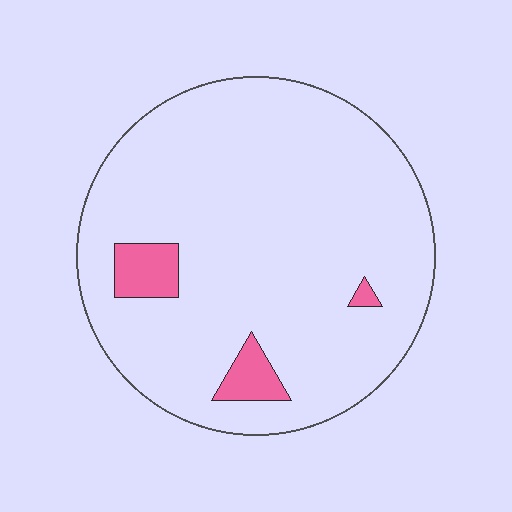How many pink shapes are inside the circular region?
3.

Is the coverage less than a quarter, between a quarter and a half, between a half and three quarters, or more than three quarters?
Less than a quarter.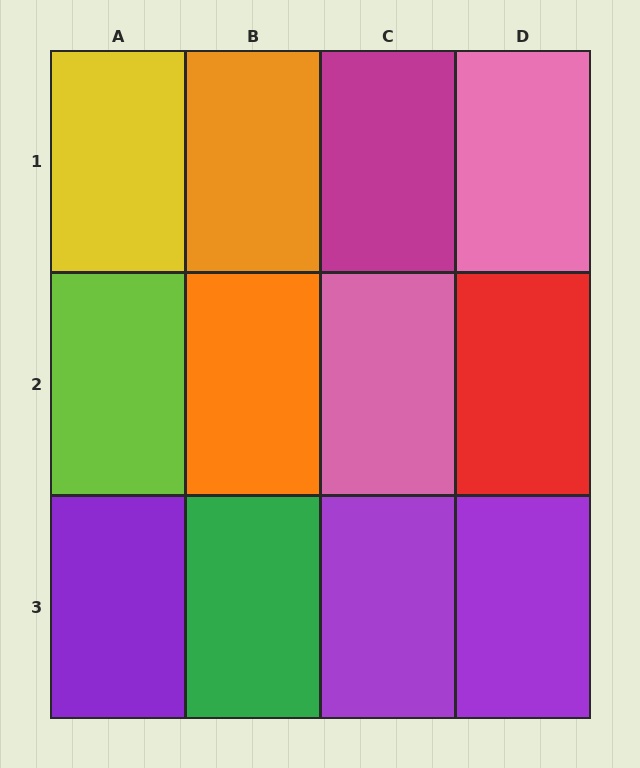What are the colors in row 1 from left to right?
Yellow, orange, magenta, pink.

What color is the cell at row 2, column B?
Orange.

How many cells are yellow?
1 cell is yellow.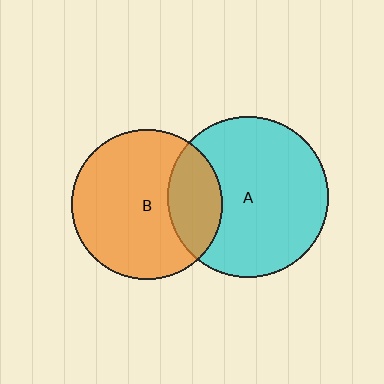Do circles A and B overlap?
Yes.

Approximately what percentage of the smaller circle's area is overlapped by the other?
Approximately 25%.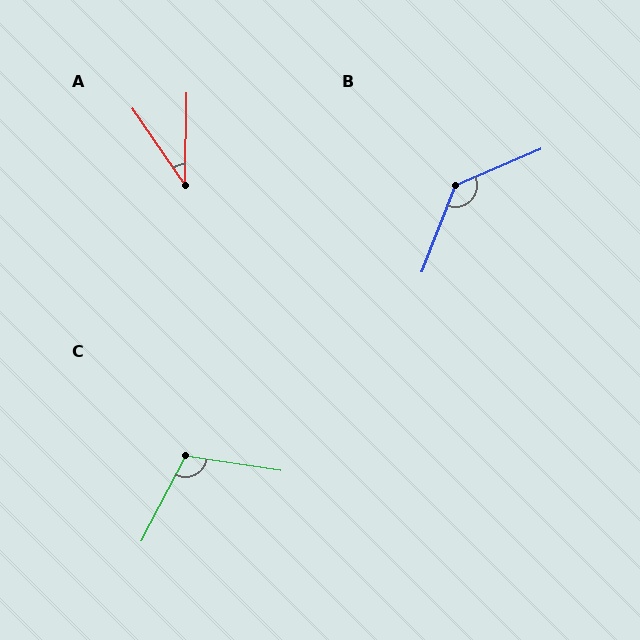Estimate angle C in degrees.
Approximately 108 degrees.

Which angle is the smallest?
A, at approximately 35 degrees.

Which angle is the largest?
B, at approximately 134 degrees.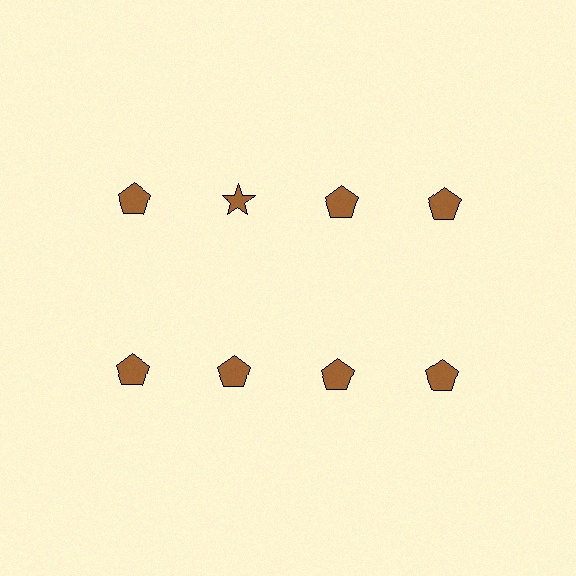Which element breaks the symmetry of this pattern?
The brown star in the top row, second from left column breaks the symmetry. All other shapes are brown pentagons.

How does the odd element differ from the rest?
It has a different shape: star instead of pentagon.